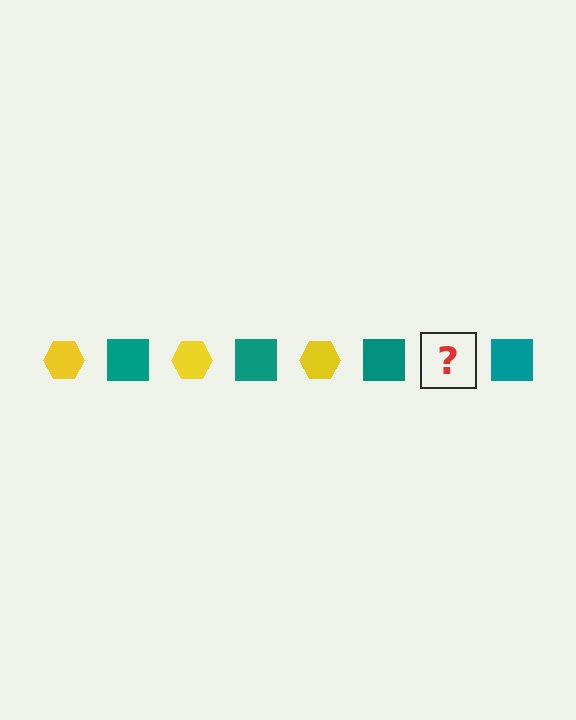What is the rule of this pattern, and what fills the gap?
The rule is that the pattern alternates between yellow hexagon and teal square. The gap should be filled with a yellow hexagon.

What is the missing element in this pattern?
The missing element is a yellow hexagon.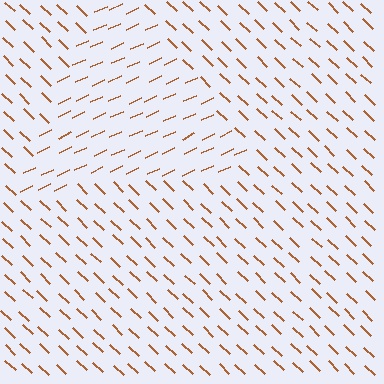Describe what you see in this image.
The image is filled with small brown line segments. A triangle region in the image has lines oriented differently from the surrounding lines, creating a visible texture boundary.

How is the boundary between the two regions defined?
The boundary is defined purely by a change in line orientation (approximately 69 degrees difference). All lines are the same color and thickness.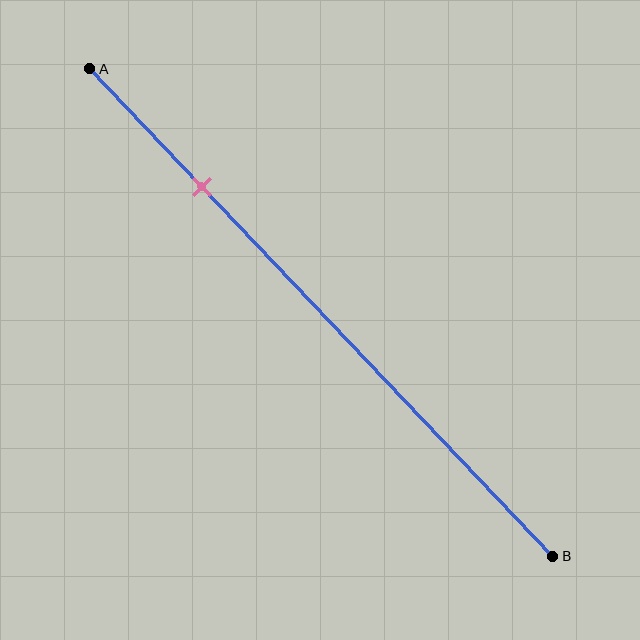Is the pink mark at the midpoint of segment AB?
No, the mark is at about 25% from A, not at the 50% midpoint.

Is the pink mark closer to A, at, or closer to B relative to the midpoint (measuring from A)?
The pink mark is closer to point A than the midpoint of segment AB.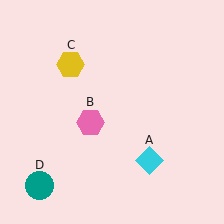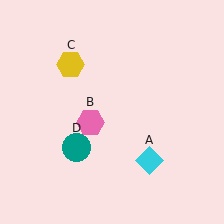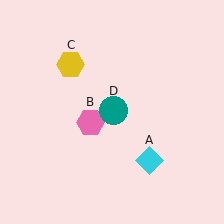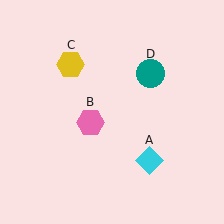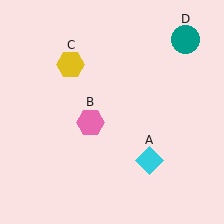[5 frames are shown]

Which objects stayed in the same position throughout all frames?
Cyan diamond (object A) and pink hexagon (object B) and yellow hexagon (object C) remained stationary.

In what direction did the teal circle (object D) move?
The teal circle (object D) moved up and to the right.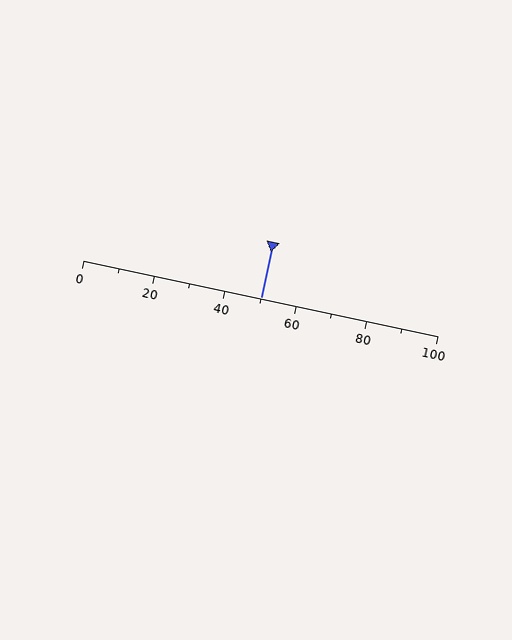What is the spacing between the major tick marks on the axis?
The major ticks are spaced 20 apart.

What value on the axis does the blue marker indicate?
The marker indicates approximately 50.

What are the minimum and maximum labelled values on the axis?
The axis runs from 0 to 100.